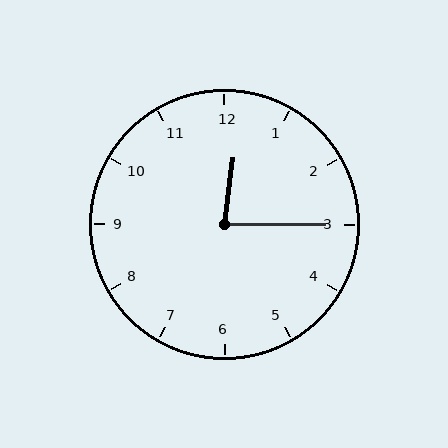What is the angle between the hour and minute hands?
Approximately 82 degrees.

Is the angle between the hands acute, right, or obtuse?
It is acute.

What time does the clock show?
12:15.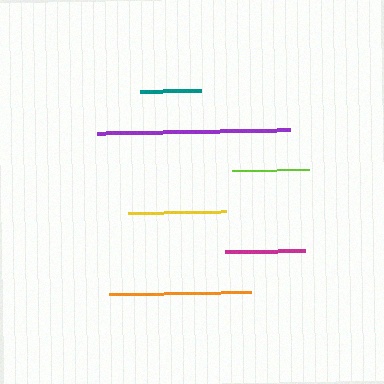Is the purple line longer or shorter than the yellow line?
The purple line is longer than the yellow line.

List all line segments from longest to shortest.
From longest to shortest: purple, orange, yellow, magenta, lime, teal.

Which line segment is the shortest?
The teal line is the shortest at approximately 61 pixels.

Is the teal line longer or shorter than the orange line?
The orange line is longer than the teal line.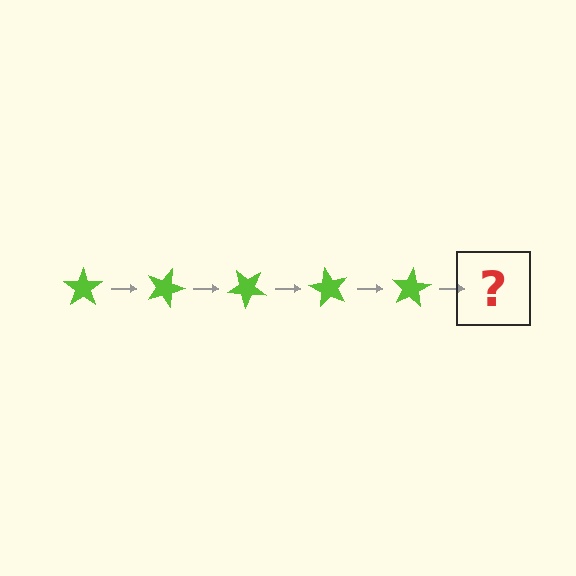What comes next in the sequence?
The next element should be a lime star rotated 100 degrees.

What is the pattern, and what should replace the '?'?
The pattern is that the star rotates 20 degrees each step. The '?' should be a lime star rotated 100 degrees.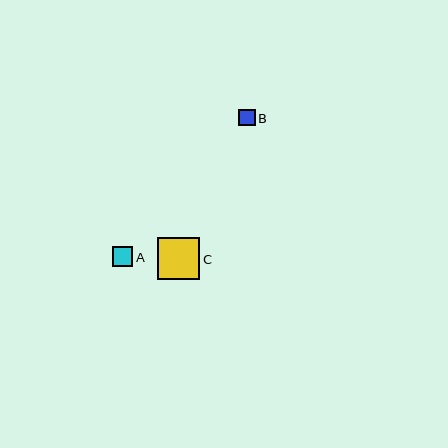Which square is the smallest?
Square B is the smallest with a size of approximately 17 pixels.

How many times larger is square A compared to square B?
Square A is approximately 1.2 times the size of square B.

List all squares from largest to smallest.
From largest to smallest: C, A, B.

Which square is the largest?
Square C is the largest with a size of approximately 42 pixels.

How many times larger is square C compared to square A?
Square C is approximately 2.1 times the size of square A.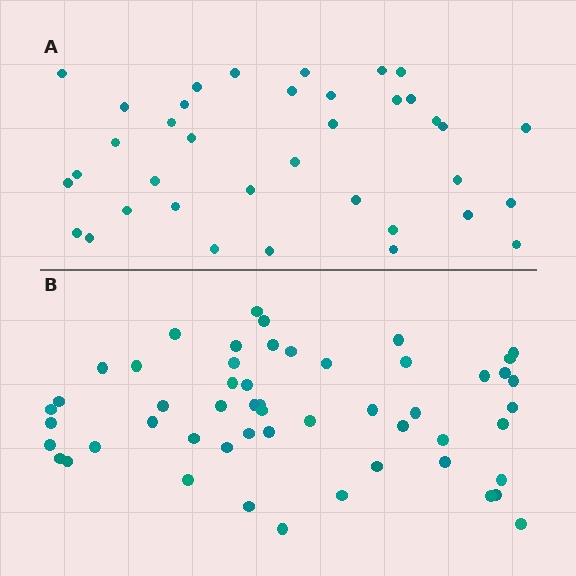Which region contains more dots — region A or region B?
Region B (the bottom region) has more dots.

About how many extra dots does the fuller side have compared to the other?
Region B has approximately 15 more dots than region A.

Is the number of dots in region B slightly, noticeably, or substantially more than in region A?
Region B has noticeably more, but not dramatically so. The ratio is roughly 1.4 to 1.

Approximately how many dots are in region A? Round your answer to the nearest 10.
About 40 dots. (The exact count is 37, which rounds to 40.)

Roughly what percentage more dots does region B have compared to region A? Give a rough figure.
About 45% more.